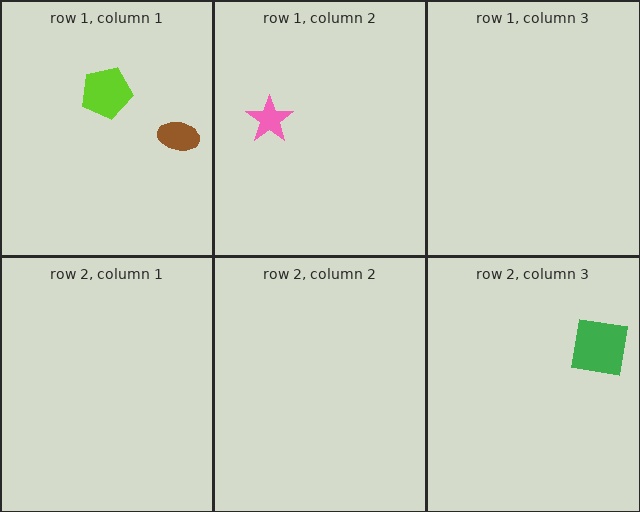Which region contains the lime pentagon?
The row 1, column 1 region.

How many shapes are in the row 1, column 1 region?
2.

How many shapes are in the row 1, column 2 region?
1.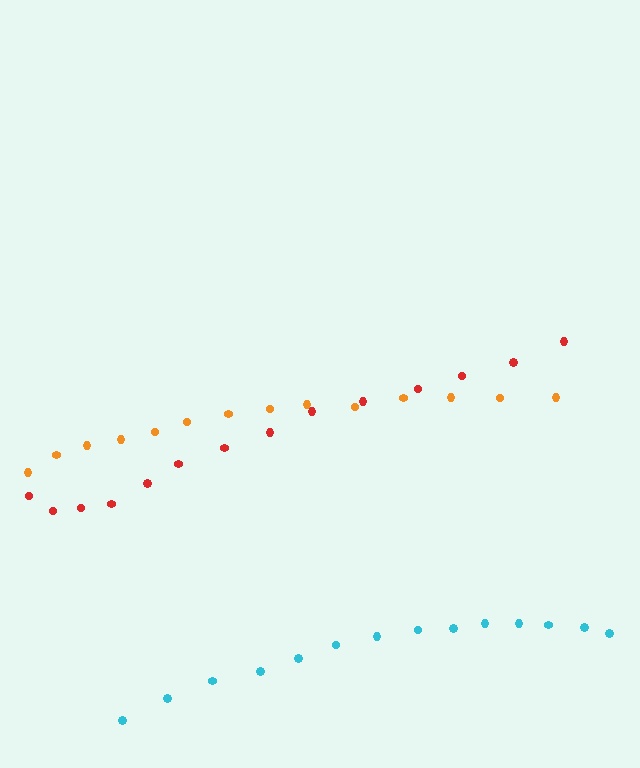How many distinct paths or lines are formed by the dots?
There are 3 distinct paths.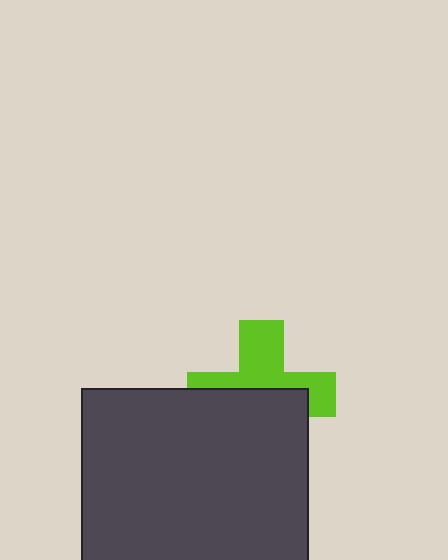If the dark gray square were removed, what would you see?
You would see the complete lime cross.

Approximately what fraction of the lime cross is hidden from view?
Roughly 52% of the lime cross is hidden behind the dark gray square.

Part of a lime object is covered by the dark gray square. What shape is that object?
It is a cross.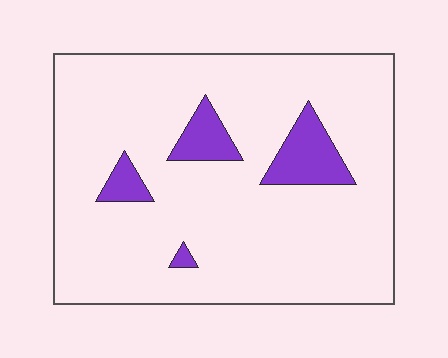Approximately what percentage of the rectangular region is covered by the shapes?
Approximately 10%.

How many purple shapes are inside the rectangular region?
4.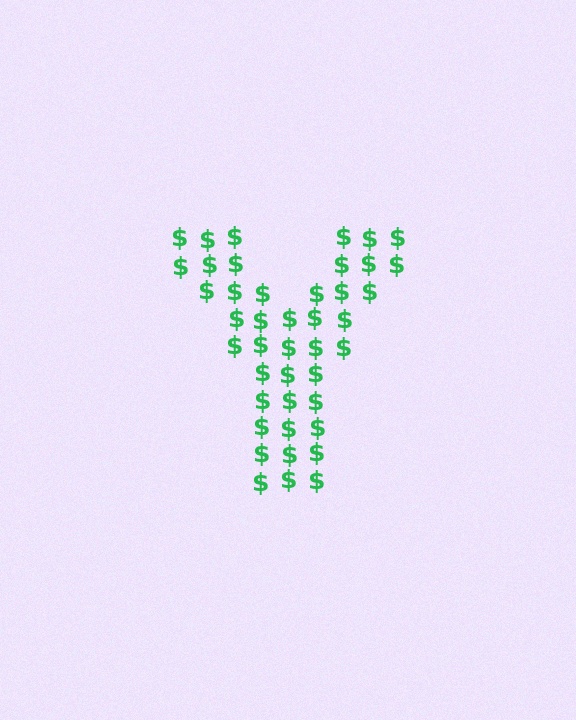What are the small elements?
The small elements are dollar signs.